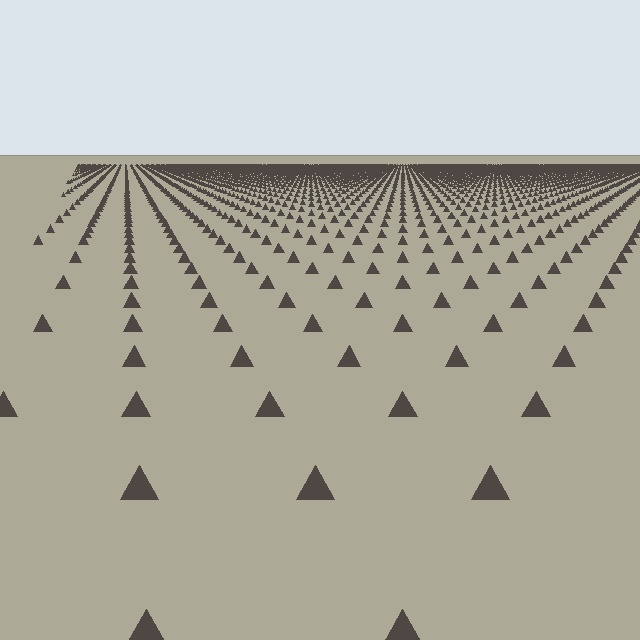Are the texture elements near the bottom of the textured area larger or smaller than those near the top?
Larger. Near the bottom, elements are closer to the viewer and appear at a bigger on-screen size.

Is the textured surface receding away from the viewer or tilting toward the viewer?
The surface is receding away from the viewer. Texture elements get smaller and denser toward the top.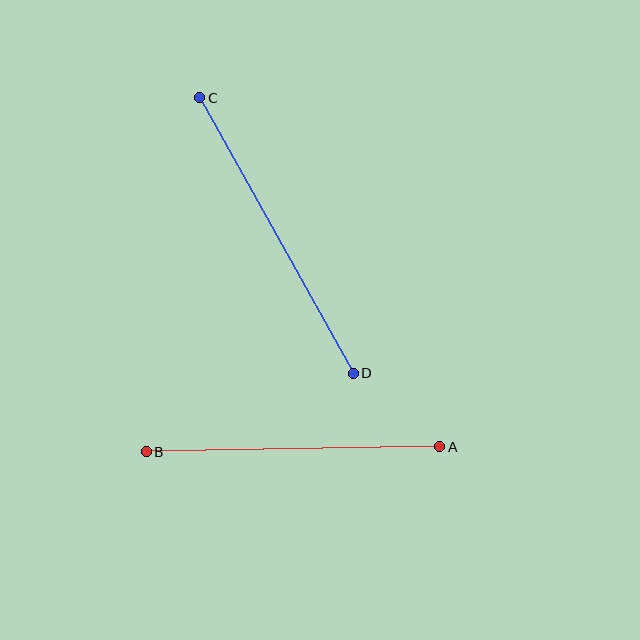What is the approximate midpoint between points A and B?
The midpoint is at approximately (293, 449) pixels.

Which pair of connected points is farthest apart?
Points C and D are farthest apart.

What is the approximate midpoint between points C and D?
The midpoint is at approximately (277, 236) pixels.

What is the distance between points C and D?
The distance is approximately 315 pixels.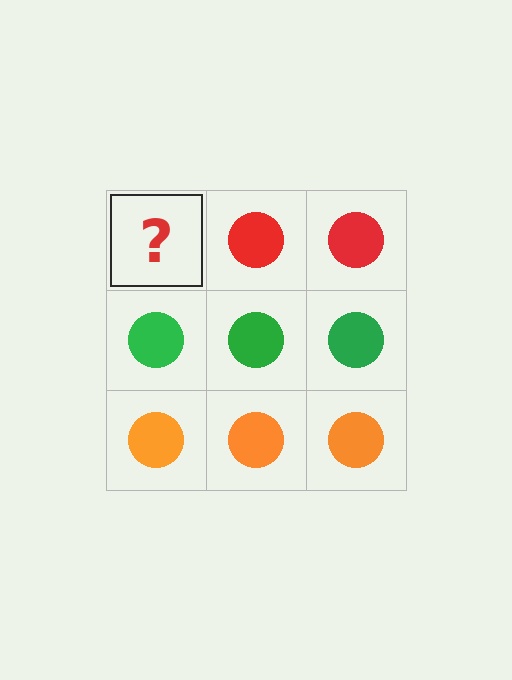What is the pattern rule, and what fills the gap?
The rule is that each row has a consistent color. The gap should be filled with a red circle.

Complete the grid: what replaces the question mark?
The question mark should be replaced with a red circle.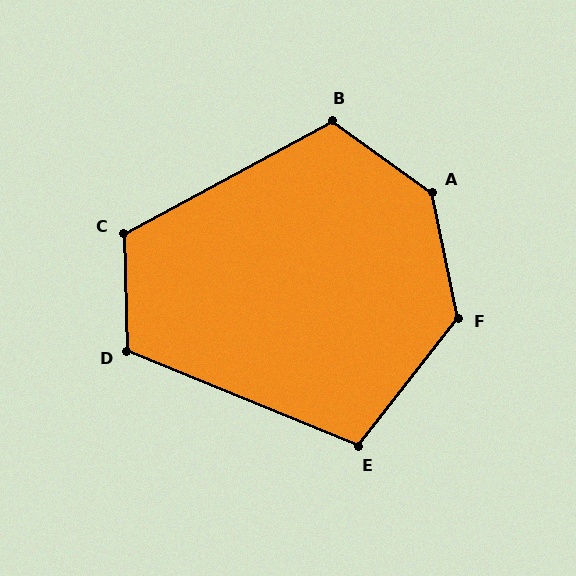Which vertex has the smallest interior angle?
E, at approximately 106 degrees.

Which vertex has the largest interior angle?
A, at approximately 138 degrees.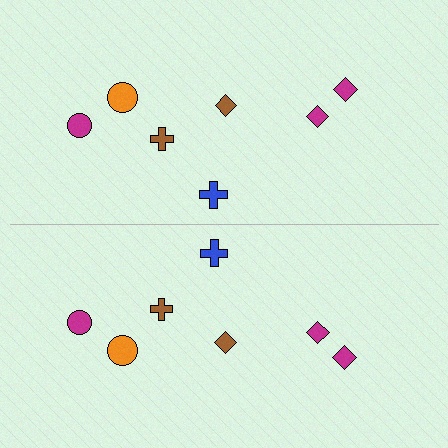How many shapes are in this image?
There are 14 shapes in this image.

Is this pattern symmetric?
Yes, this pattern has bilateral (reflection) symmetry.